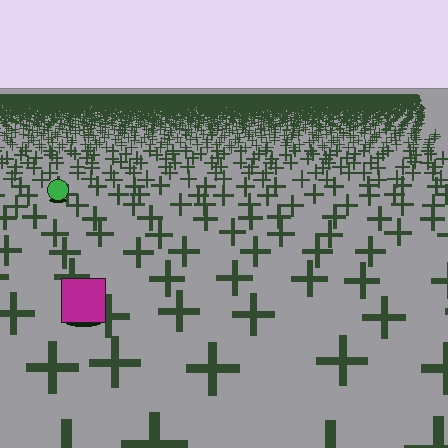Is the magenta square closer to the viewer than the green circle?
Yes. The magenta square is closer — you can tell from the texture gradient: the ground texture is coarser near it.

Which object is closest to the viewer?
The magenta square is closest. The texture marks near it are larger and more spread out.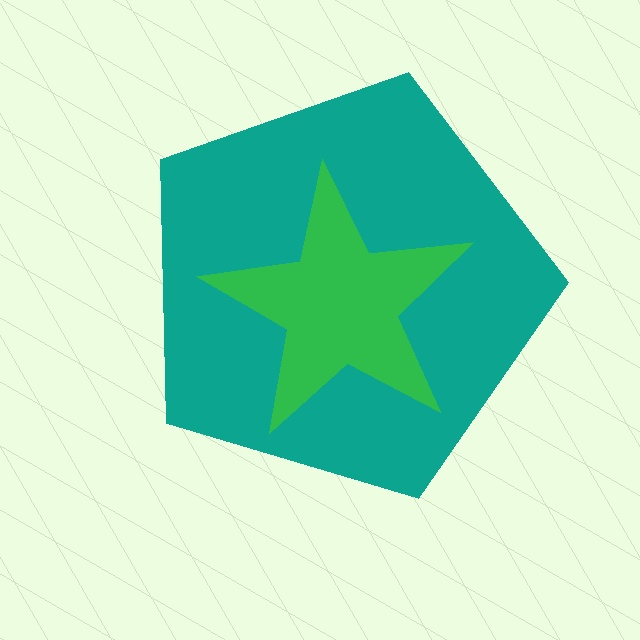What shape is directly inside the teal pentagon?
The green star.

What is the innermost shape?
The green star.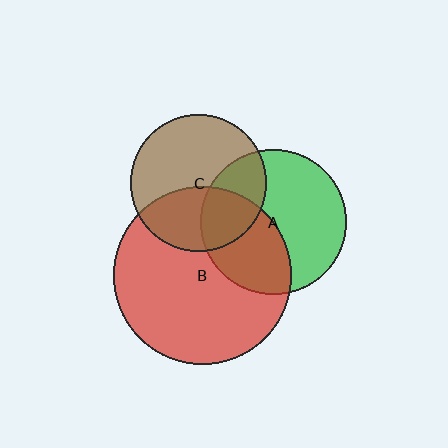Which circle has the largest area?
Circle B (red).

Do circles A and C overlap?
Yes.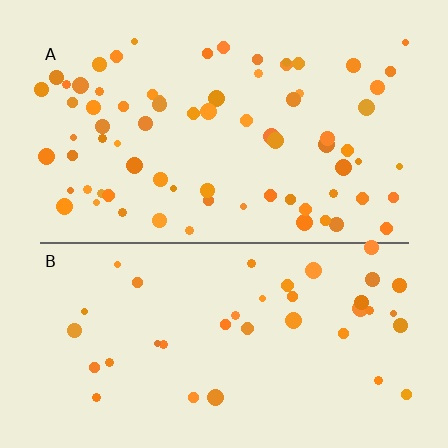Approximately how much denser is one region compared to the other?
Approximately 1.9× — region A over region B.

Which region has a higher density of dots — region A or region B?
A (the top).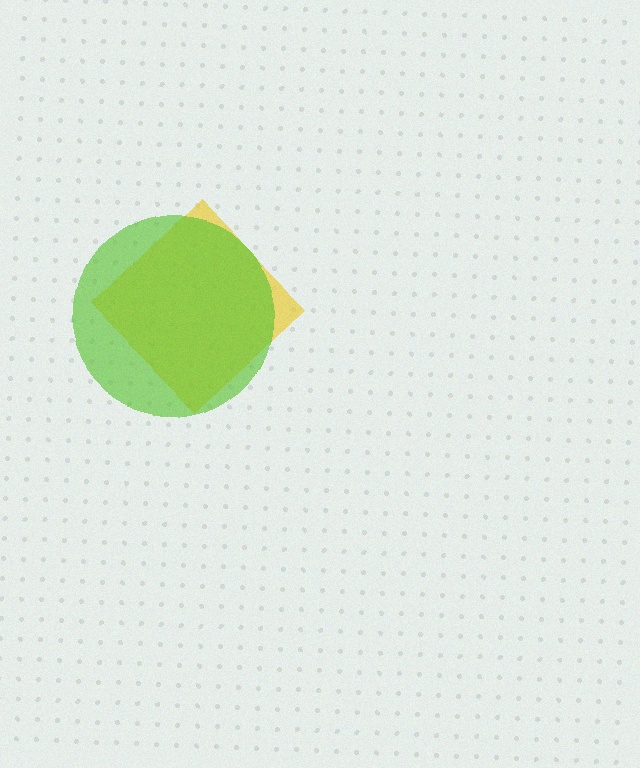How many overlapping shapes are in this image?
There are 2 overlapping shapes in the image.